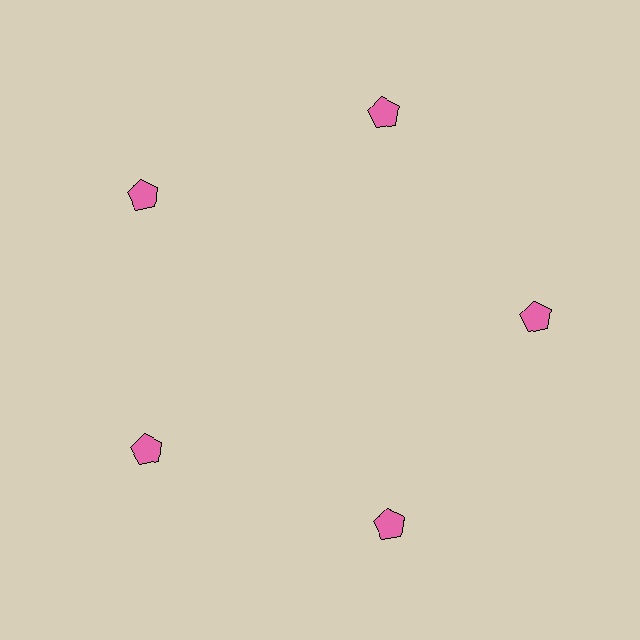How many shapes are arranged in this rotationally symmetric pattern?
There are 5 shapes, arranged in 5 groups of 1.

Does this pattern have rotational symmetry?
Yes, this pattern has 5-fold rotational symmetry. It looks the same after rotating 72 degrees around the center.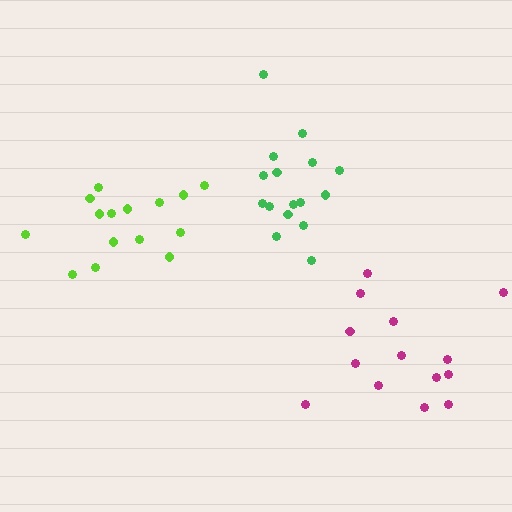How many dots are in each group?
Group 1: 14 dots, Group 2: 15 dots, Group 3: 16 dots (45 total).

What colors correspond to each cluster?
The clusters are colored: magenta, lime, green.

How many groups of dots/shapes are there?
There are 3 groups.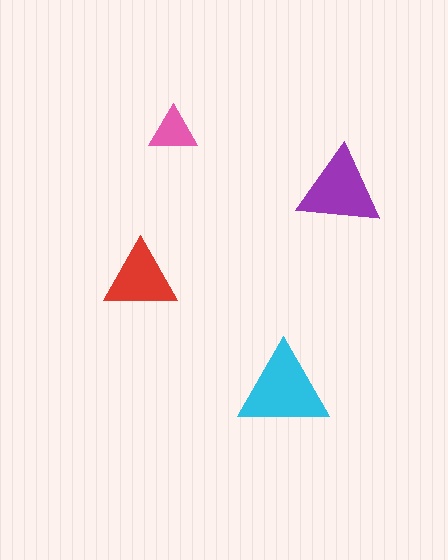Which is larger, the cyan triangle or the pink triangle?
The cyan one.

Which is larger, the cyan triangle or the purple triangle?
The cyan one.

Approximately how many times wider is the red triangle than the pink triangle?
About 1.5 times wider.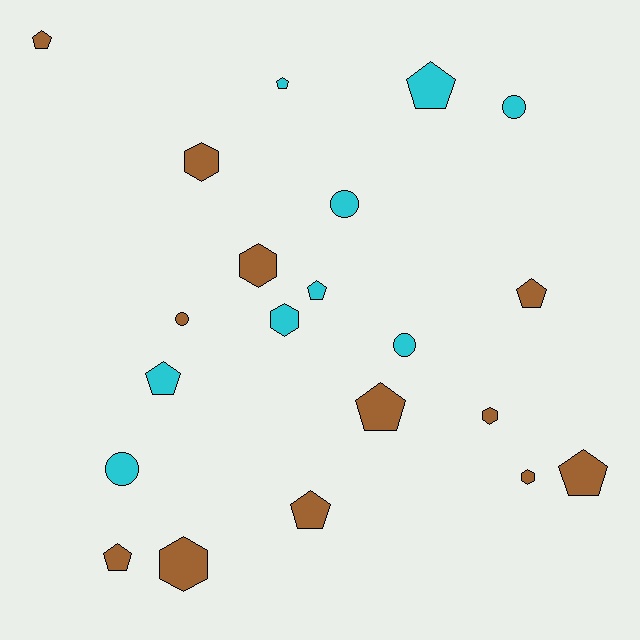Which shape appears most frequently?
Pentagon, with 10 objects.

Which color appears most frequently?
Brown, with 12 objects.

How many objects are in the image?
There are 21 objects.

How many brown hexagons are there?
There are 5 brown hexagons.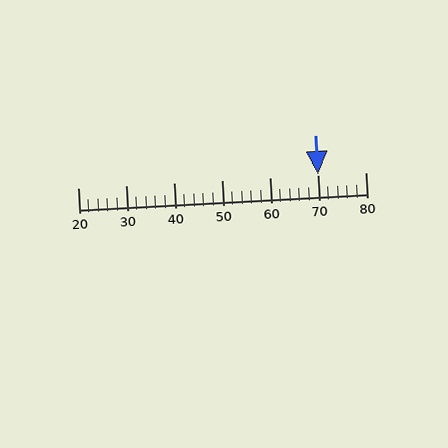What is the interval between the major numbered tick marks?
The major tick marks are spaced 10 units apart.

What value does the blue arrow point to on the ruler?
The blue arrow points to approximately 70.